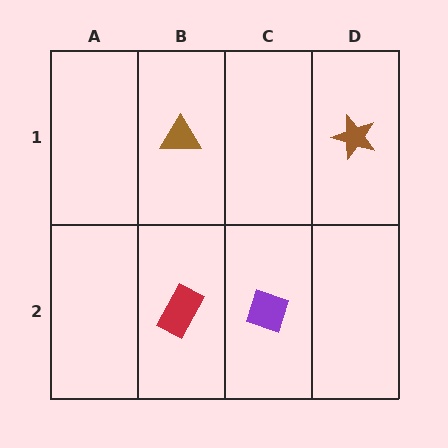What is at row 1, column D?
A brown star.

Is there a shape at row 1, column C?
No, that cell is empty.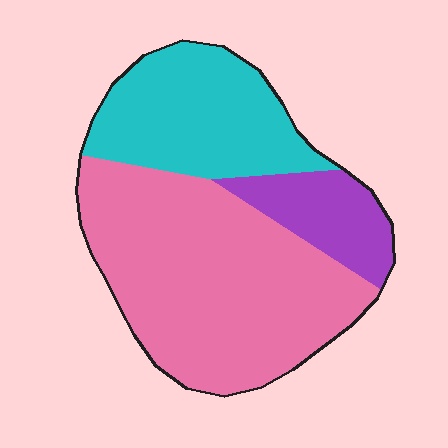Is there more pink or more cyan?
Pink.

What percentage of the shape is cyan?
Cyan covers roughly 30% of the shape.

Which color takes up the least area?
Purple, at roughly 15%.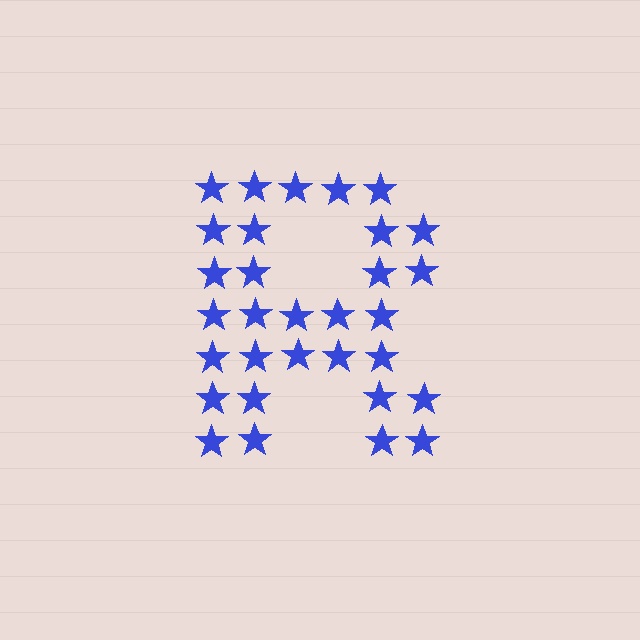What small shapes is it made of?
It is made of small stars.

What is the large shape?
The large shape is the letter R.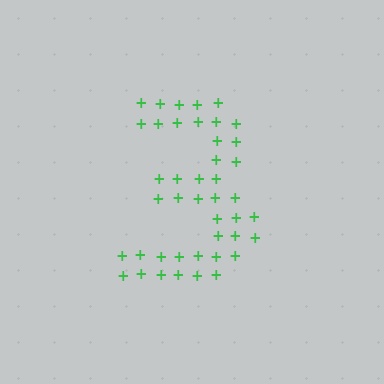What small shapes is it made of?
It is made of small plus signs.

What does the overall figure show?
The overall figure shows the digit 3.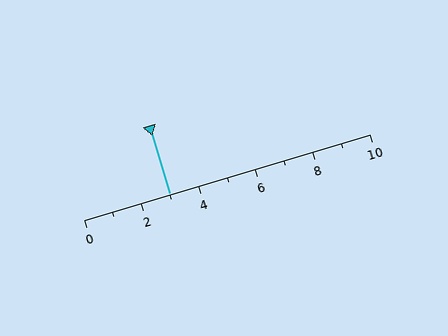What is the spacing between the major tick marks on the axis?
The major ticks are spaced 2 apart.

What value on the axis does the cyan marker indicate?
The marker indicates approximately 3.